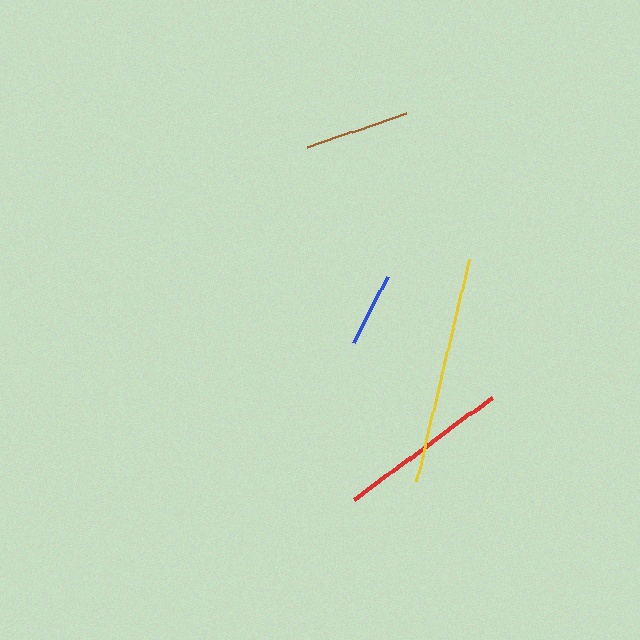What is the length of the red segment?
The red segment is approximately 171 pixels long.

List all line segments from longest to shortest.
From longest to shortest: yellow, red, brown, blue.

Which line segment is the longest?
The yellow line is the longest at approximately 227 pixels.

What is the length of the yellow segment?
The yellow segment is approximately 227 pixels long.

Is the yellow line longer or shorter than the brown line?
The yellow line is longer than the brown line.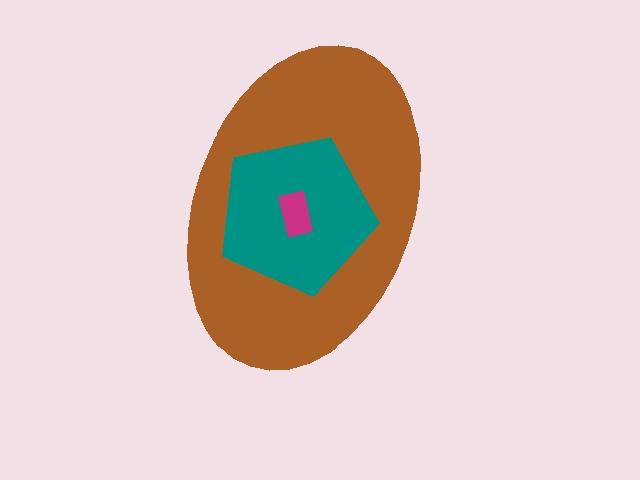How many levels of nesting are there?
3.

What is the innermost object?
The magenta rectangle.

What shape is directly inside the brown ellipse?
The teal pentagon.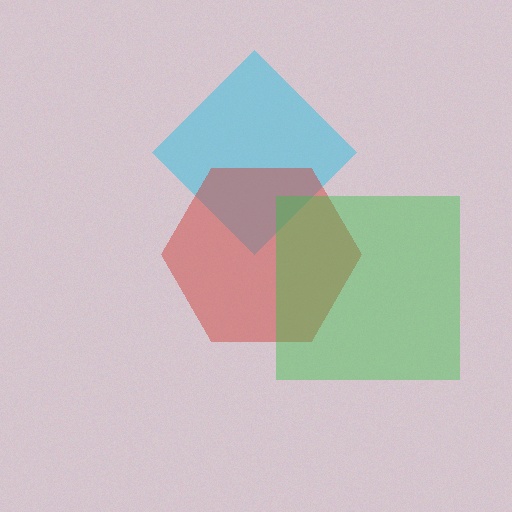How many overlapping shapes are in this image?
There are 3 overlapping shapes in the image.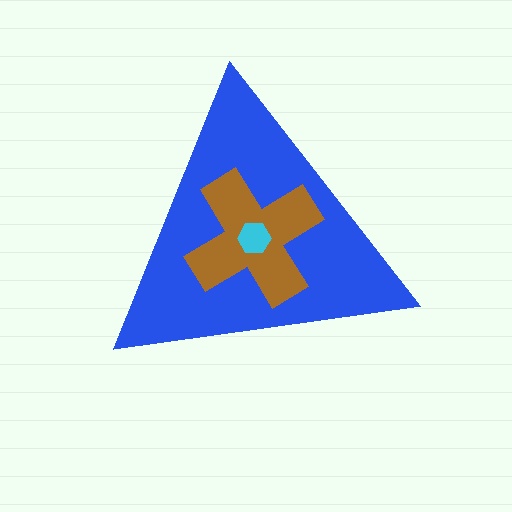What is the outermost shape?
The blue triangle.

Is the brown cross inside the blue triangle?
Yes.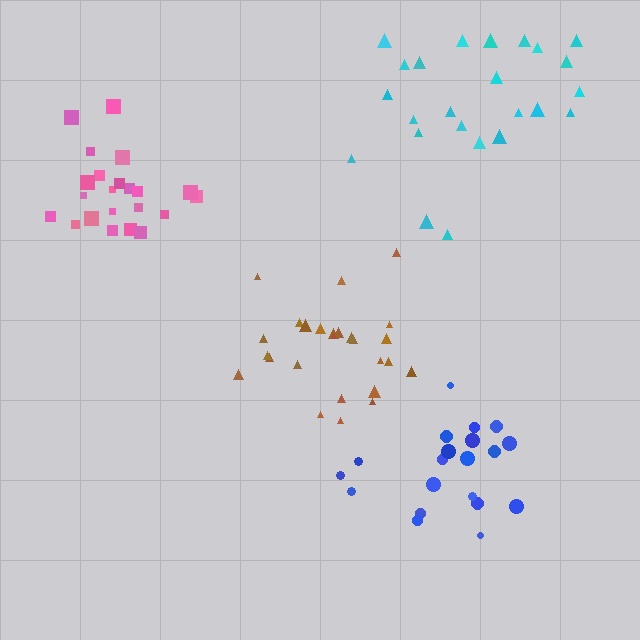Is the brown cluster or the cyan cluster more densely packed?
Brown.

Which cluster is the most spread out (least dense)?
Cyan.